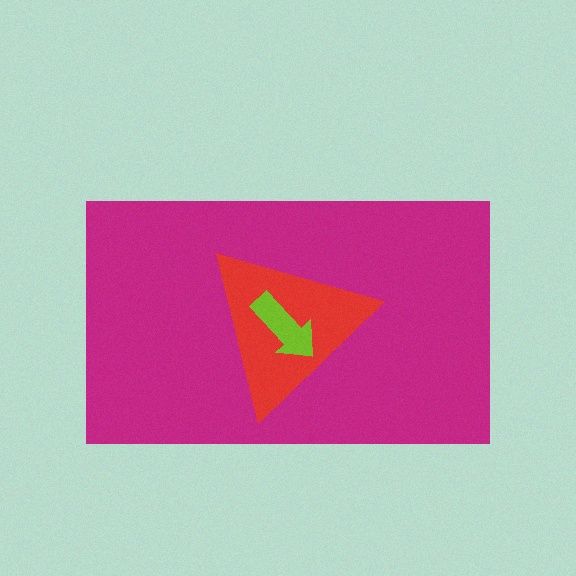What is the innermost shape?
The lime arrow.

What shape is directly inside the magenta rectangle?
The red triangle.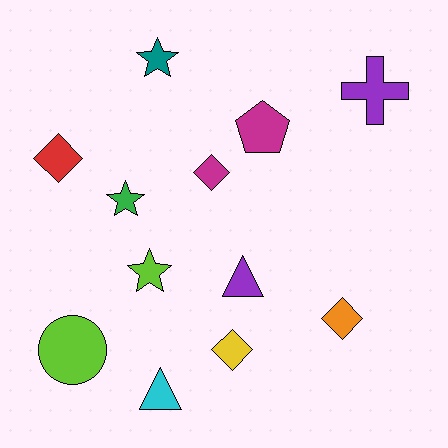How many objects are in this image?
There are 12 objects.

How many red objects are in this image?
There is 1 red object.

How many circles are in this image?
There is 1 circle.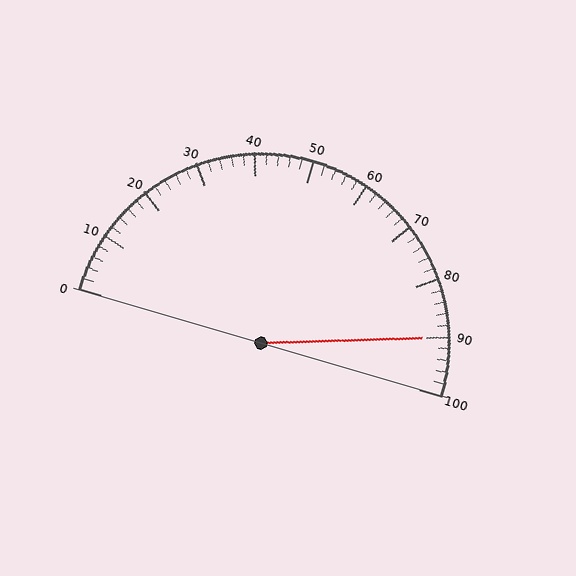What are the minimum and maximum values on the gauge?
The gauge ranges from 0 to 100.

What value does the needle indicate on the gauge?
The needle indicates approximately 90.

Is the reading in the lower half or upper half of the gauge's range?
The reading is in the upper half of the range (0 to 100).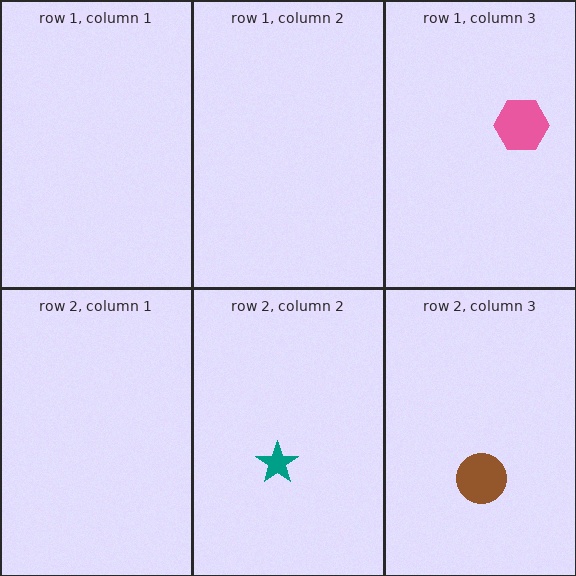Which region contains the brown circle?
The row 2, column 3 region.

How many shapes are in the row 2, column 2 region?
1.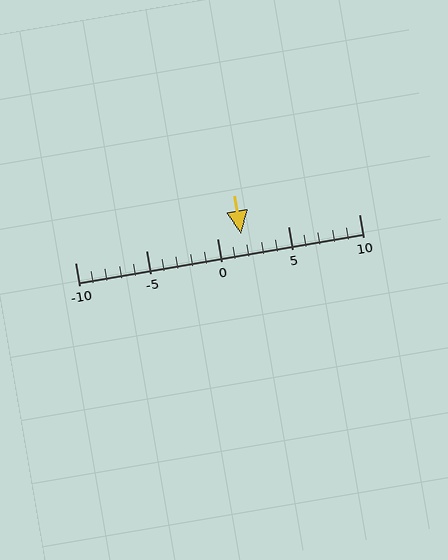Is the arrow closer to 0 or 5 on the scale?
The arrow is closer to 0.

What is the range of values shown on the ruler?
The ruler shows values from -10 to 10.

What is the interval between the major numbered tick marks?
The major tick marks are spaced 5 units apart.